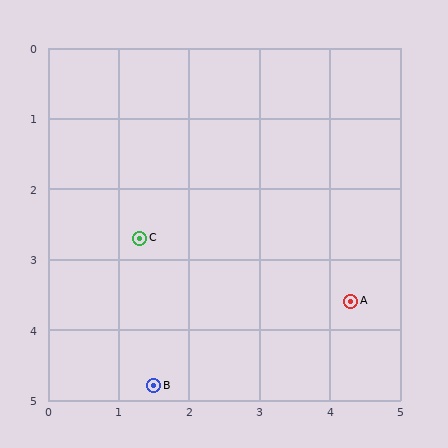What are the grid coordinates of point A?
Point A is at approximately (4.3, 3.6).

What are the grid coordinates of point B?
Point B is at approximately (1.5, 4.8).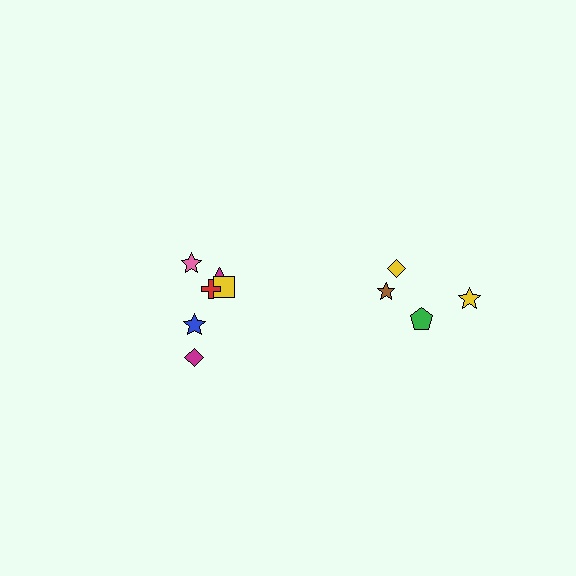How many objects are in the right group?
There are 4 objects.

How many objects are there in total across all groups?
There are 10 objects.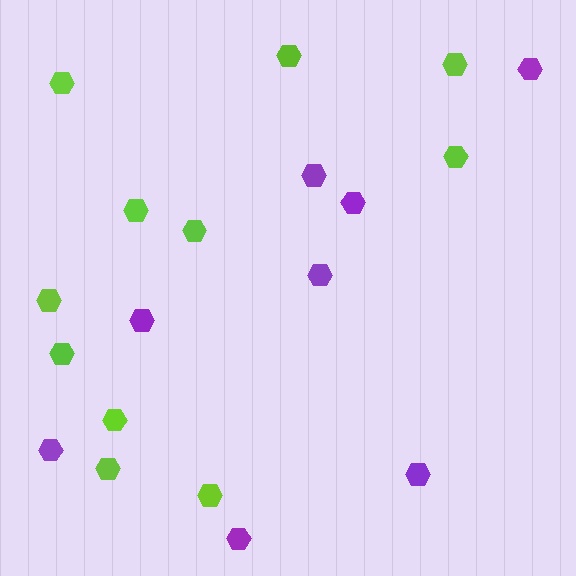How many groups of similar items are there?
There are 2 groups: one group of lime hexagons (11) and one group of purple hexagons (8).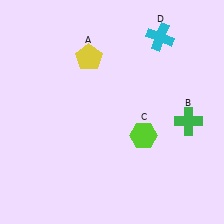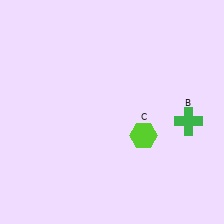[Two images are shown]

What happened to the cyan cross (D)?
The cyan cross (D) was removed in Image 2. It was in the top-right area of Image 1.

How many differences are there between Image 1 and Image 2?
There are 2 differences between the two images.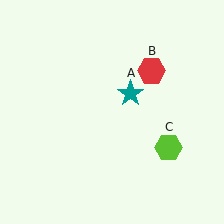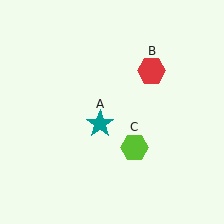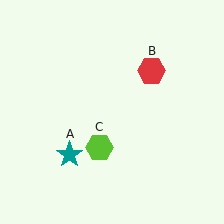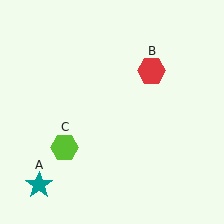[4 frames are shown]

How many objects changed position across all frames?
2 objects changed position: teal star (object A), lime hexagon (object C).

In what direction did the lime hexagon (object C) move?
The lime hexagon (object C) moved left.